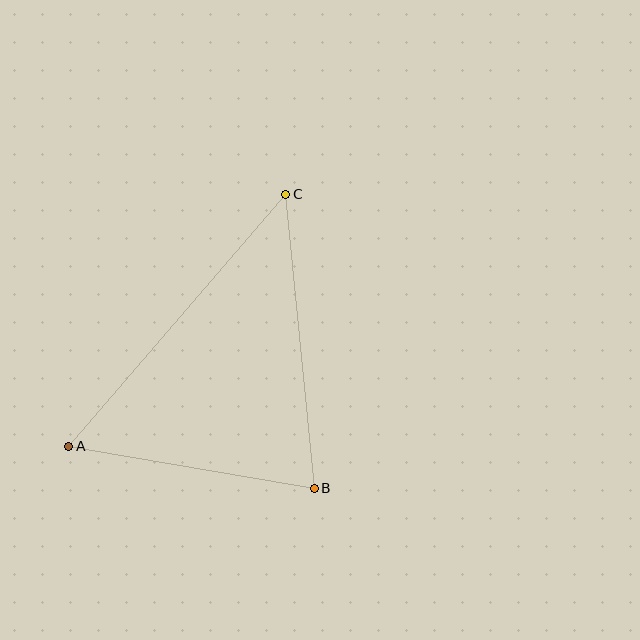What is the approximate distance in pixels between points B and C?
The distance between B and C is approximately 295 pixels.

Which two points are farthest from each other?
Points A and C are farthest from each other.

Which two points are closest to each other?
Points A and B are closest to each other.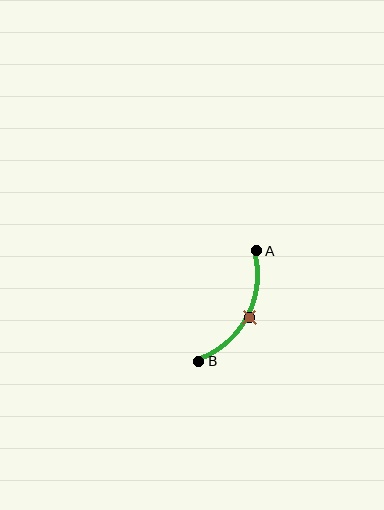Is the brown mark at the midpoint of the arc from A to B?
Yes. The brown mark lies on the arc at equal arc-length from both A and B — it is the arc midpoint.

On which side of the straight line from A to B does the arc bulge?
The arc bulges to the right of the straight line connecting A and B.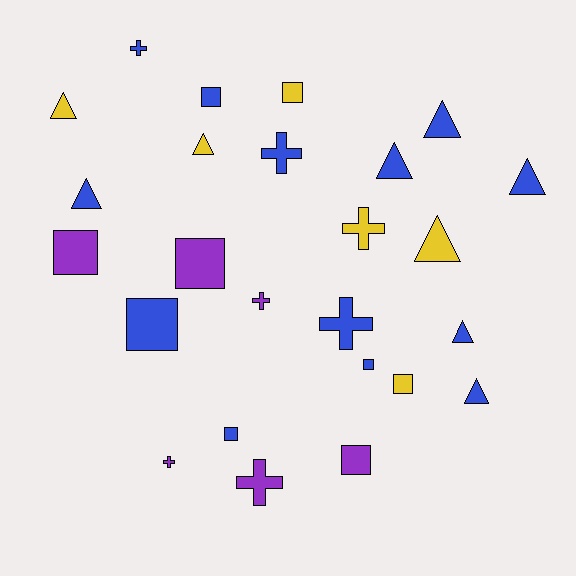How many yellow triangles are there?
There are 3 yellow triangles.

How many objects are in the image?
There are 25 objects.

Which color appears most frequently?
Blue, with 13 objects.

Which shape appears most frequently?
Triangle, with 9 objects.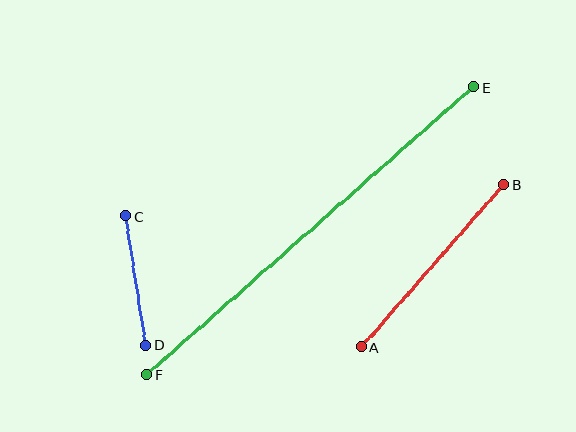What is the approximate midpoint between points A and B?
The midpoint is at approximately (432, 266) pixels.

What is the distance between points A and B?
The distance is approximately 216 pixels.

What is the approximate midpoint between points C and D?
The midpoint is at approximately (136, 281) pixels.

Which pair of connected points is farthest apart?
Points E and F are farthest apart.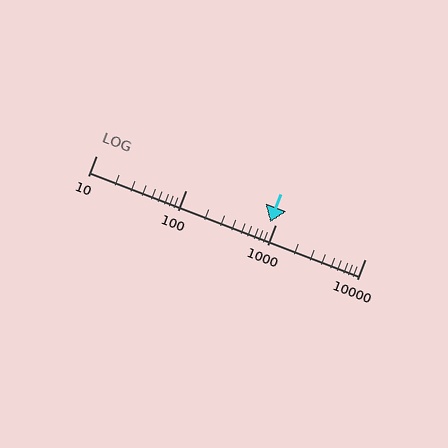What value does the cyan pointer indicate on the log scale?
The pointer indicates approximately 870.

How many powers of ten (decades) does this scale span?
The scale spans 3 decades, from 10 to 10000.